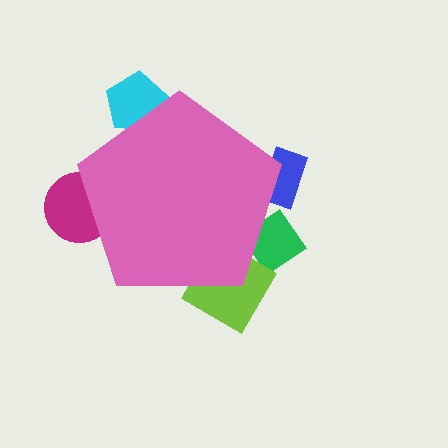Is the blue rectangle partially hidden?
Yes, the blue rectangle is partially hidden behind the pink pentagon.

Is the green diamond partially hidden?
Yes, the green diamond is partially hidden behind the pink pentagon.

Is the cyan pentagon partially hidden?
Yes, the cyan pentagon is partially hidden behind the pink pentagon.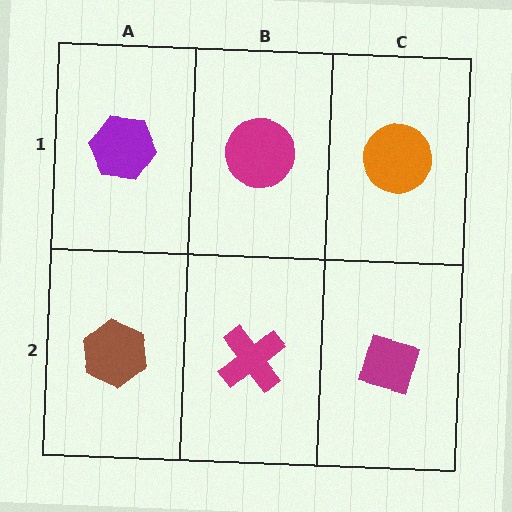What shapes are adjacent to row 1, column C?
A magenta diamond (row 2, column C), a magenta circle (row 1, column B).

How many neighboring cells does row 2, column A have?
2.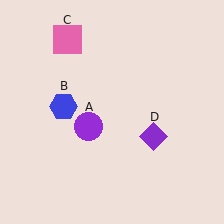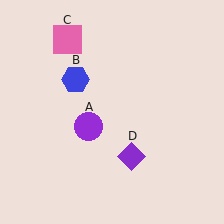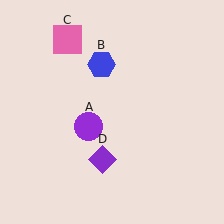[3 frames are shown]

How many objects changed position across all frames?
2 objects changed position: blue hexagon (object B), purple diamond (object D).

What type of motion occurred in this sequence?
The blue hexagon (object B), purple diamond (object D) rotated clockwise around the center of the scene.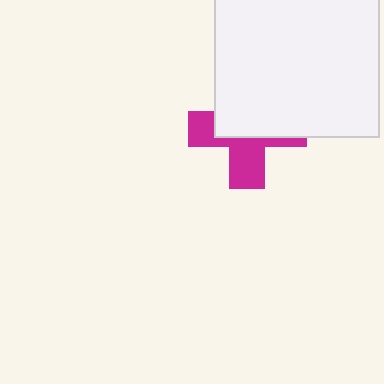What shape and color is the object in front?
The object in front is a white square.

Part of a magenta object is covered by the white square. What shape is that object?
It is a cross.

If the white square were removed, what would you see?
You would see the complete magenta cross.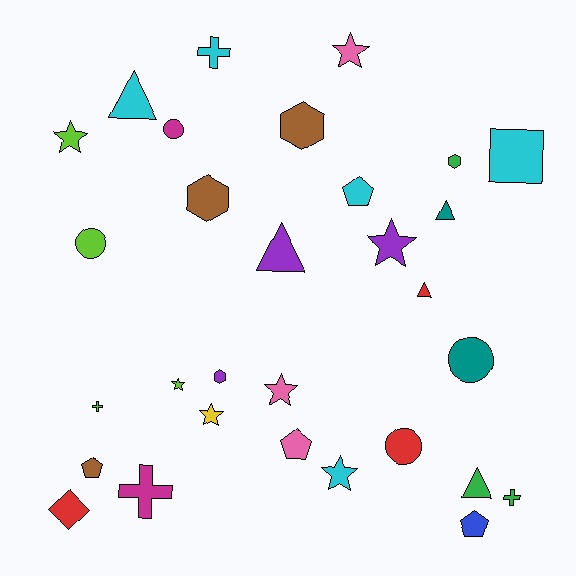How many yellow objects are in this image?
There is 1 yellow object.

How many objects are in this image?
There are 30 objects.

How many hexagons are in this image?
There are 4 hexagons.